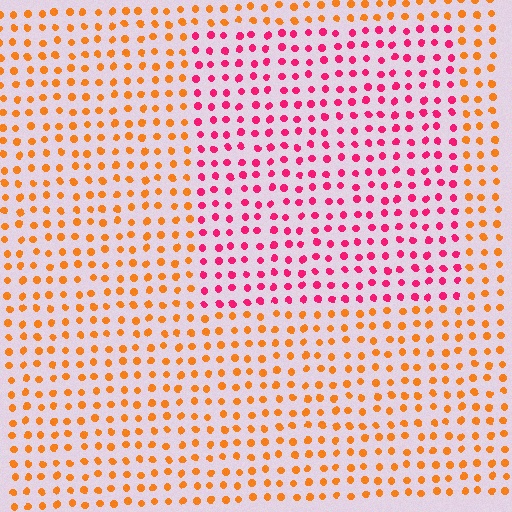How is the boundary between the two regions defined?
The boundary is defined purely by a slight shift in hue (about 53 degrees). Spacing, size, and orientation are identical on both sides.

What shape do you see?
I see a rectangle.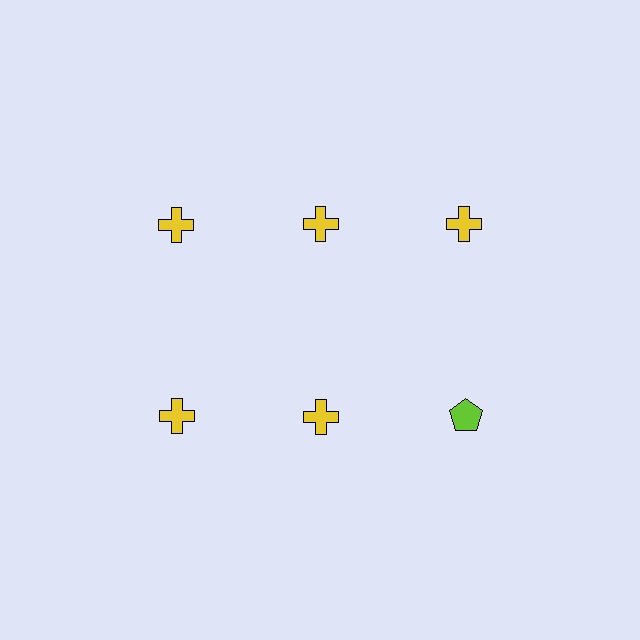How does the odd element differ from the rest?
It differs in both color (lime instead of yellow) and shape (pentagon instead of cross).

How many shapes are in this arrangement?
There are 6 shapes arranged in a grid pattern.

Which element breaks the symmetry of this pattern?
The lime pentagon in the second row, center column breaks the symmetry. All other shapes are yellow crosses.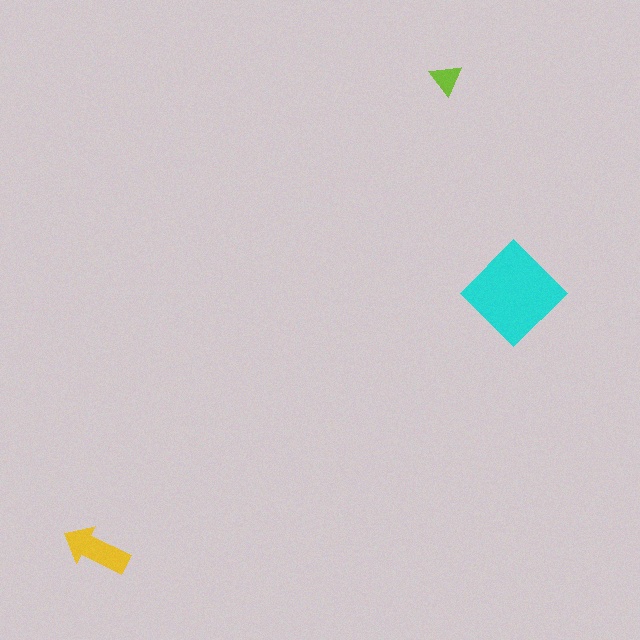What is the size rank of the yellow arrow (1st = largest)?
2nd.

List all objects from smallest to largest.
The lime triangle, the yellow arrow, the cyan diamond.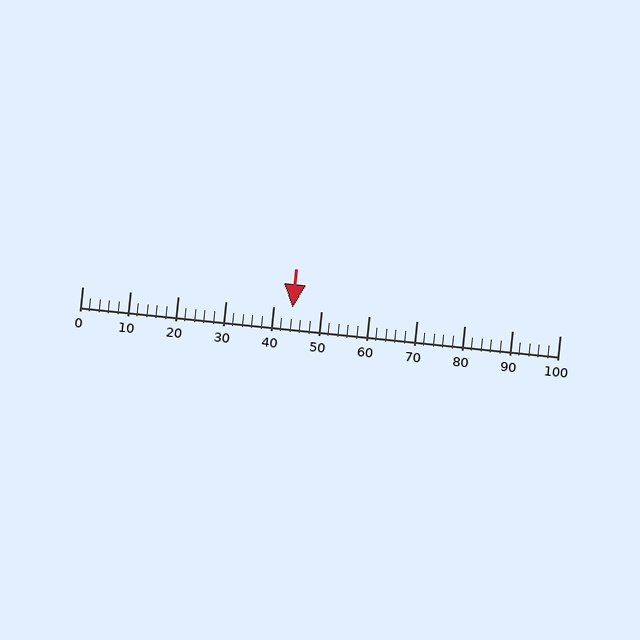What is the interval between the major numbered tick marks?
The major tick marks are spaced 10 units apart.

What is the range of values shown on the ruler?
The ruler shows values from 0 to 100.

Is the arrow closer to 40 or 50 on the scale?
The arrow is closer to 40.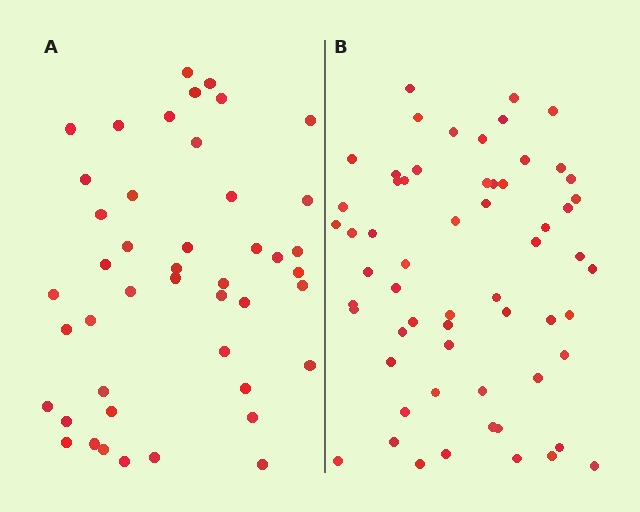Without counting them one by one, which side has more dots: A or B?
Region B (the right region) has more dots.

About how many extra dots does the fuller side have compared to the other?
Region B has approximately 15 more dots than region A.